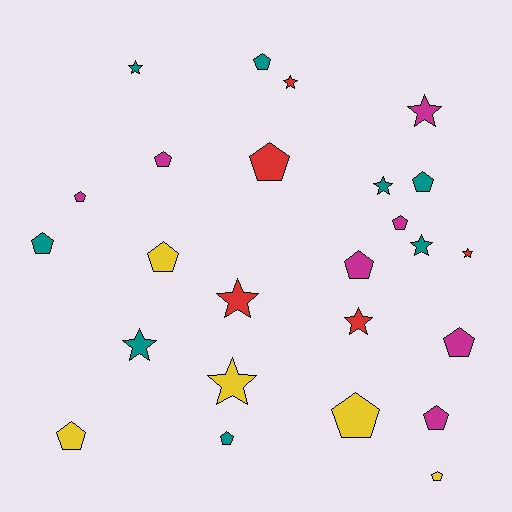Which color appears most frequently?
Teal, with 8 objects.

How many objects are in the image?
There are 25 objects.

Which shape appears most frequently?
Pentagon, with 15 objects.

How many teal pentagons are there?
There are 4 teal pentagons.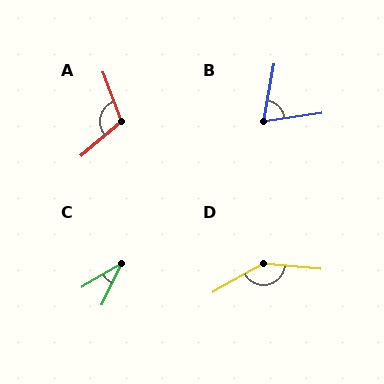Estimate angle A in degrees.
Approximately 110 degrees.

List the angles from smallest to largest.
C (34°), B (71°), A (110°), D (145°).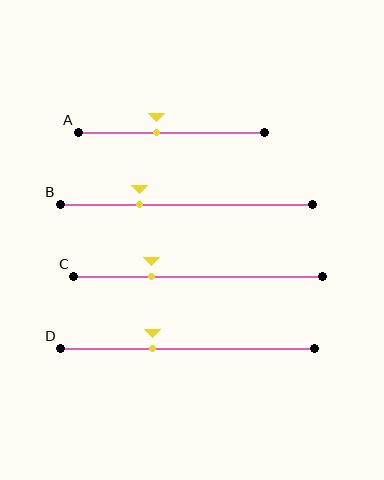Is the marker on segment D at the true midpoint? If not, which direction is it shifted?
No, the marker on segment D is shifted to the left by about 14% of the segment length.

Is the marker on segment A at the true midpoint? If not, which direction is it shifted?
No, the marker on segment A is shifted to the left by about 8% of the segment length.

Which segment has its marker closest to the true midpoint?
Segment A has its marker closest to the true midpoint.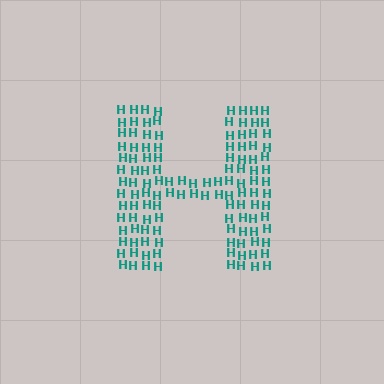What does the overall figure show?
The overall figure shows the letter H.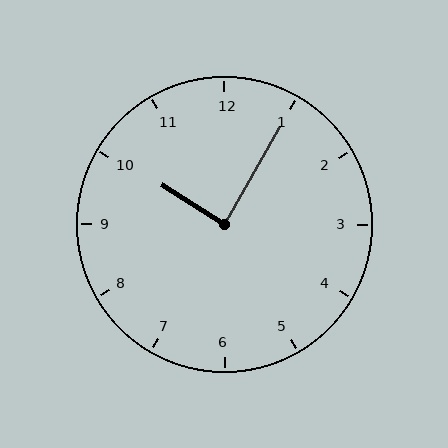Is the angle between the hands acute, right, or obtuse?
It is right.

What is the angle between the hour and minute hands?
Approximately 88 degrees.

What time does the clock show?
10:05.